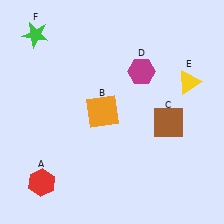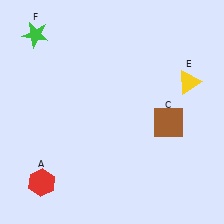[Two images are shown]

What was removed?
The orange square (B), the magenta hexagon (D) were removed in Image 2.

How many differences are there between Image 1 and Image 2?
There are 2 differences between the two images.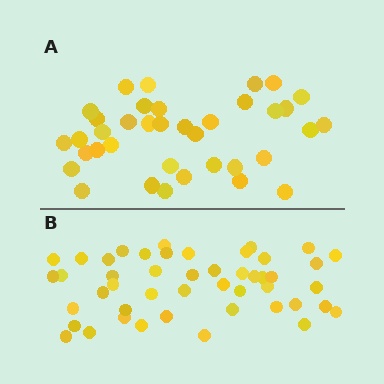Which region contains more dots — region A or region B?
Region B (the bottom region) has more dots.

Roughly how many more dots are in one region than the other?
Region B has roughly 10 or so more dots than region A.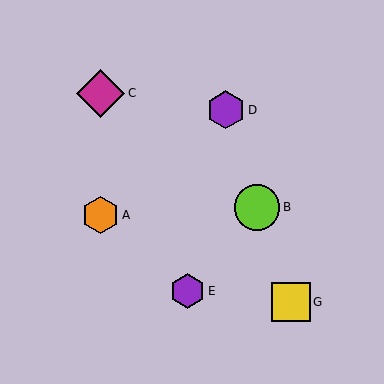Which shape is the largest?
The magenta diamond (labeled C) is the largest.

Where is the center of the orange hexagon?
The center of the orange hexagon is at (101, 215).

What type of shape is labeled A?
Shape A is an orange hexagon.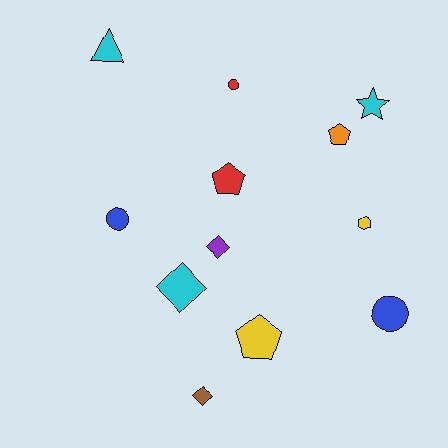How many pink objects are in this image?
There are no pink objects.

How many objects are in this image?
There are 12 objects.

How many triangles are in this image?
There is 1 triangle.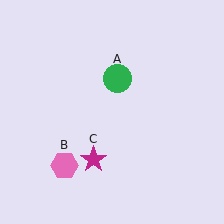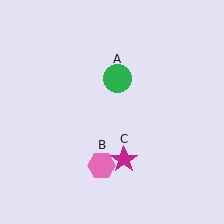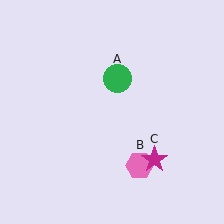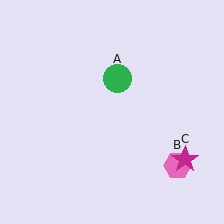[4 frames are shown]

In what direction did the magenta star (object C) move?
The magenta star (object C) moved right.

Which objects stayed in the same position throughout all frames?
Green circle (object A) remained stationary.